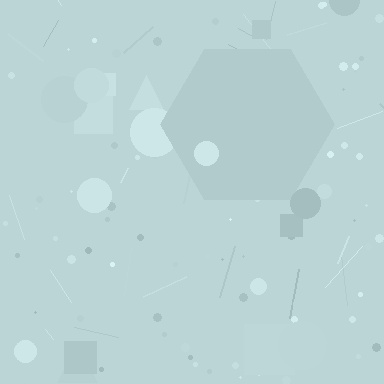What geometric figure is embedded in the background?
A hexagon is embedded in the background.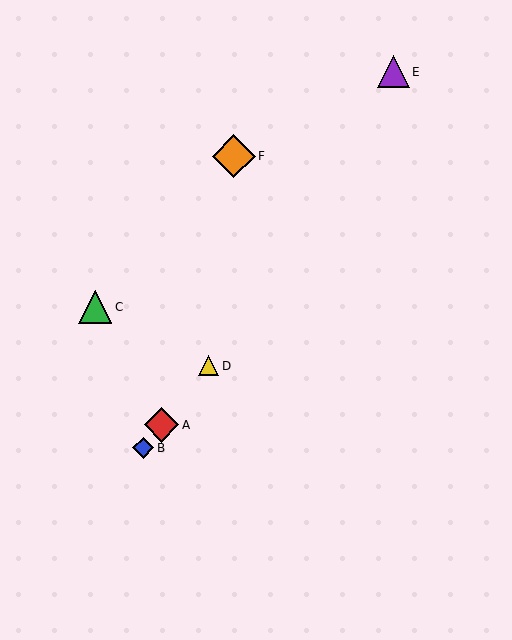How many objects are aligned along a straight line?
3 objects (A, B, D) are aligned along a straight line.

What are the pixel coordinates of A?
Object A is at (161, 425).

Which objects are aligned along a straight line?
Objects A, B, D are aligned along a straight line.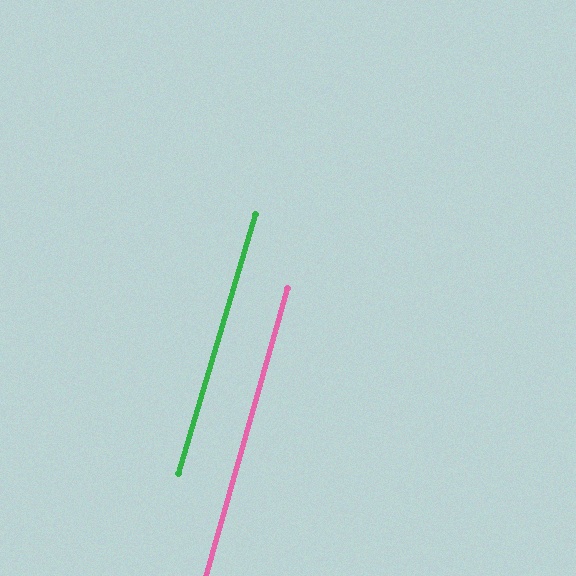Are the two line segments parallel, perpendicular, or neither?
Parallel — their directions differ by only 0.8°.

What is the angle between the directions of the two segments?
Approximately 1 degree.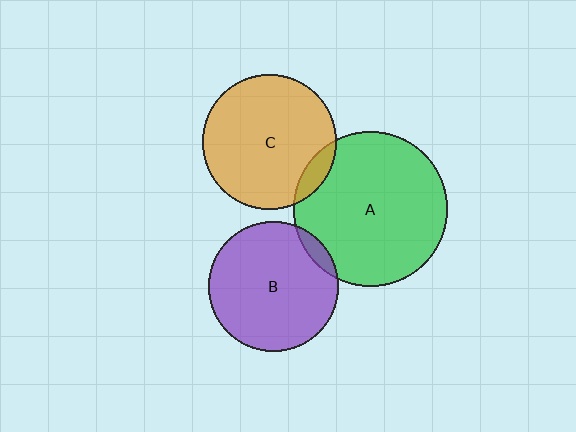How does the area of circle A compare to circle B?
Approximately 1.4 times.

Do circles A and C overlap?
Yes.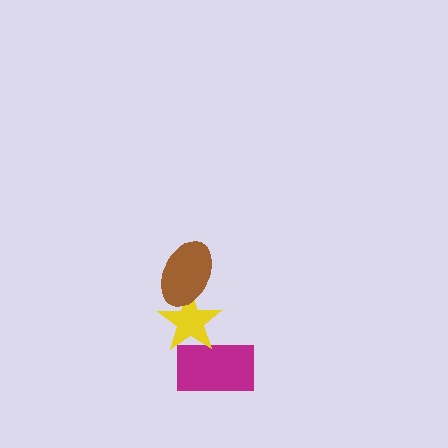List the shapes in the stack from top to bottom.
From top to bottom: the brown ellipse, the yellow star, the magenta rectangle.